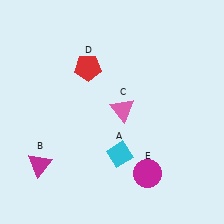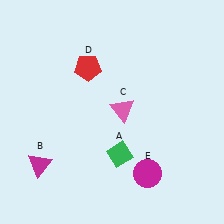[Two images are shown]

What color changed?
The diamond (A) changed from cyan in Image 1 to green in Image 2.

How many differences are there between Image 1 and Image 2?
There is 1 difference between the two images.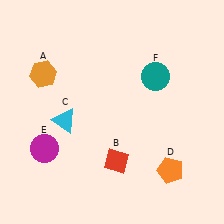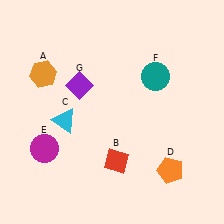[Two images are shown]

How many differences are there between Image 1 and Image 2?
There is 1 difference between the two images.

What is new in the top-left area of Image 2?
A purple diamond (G) was added in the top-left area of Image 2.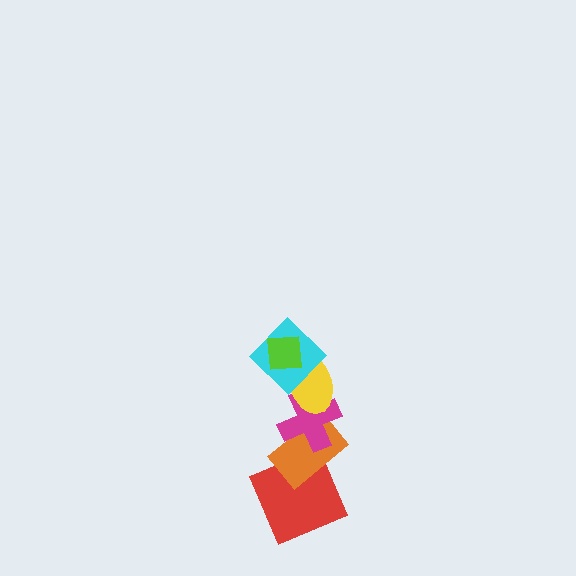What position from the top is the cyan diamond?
The cyan diamond is 2nd from the top.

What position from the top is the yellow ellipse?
The yellow ellipse is 3rd from the top.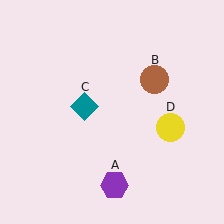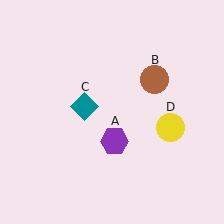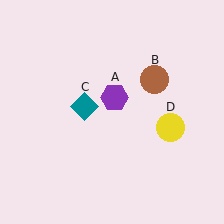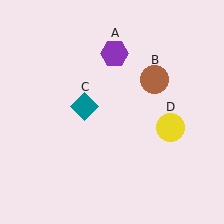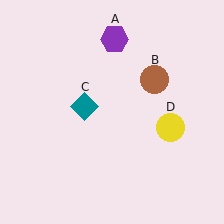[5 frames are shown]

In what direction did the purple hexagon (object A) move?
The purple hexagon (object A) moved up.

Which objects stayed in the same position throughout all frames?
Brown circle (object B) and teal diamond (object C) and yellow circle (object D) remained stationary.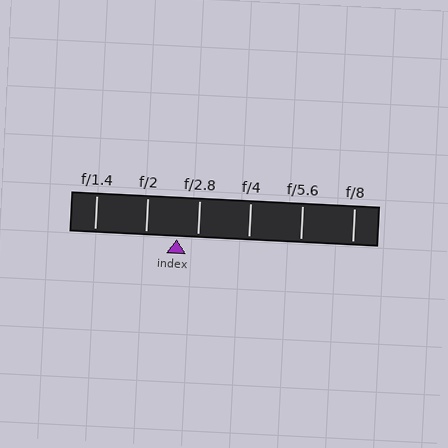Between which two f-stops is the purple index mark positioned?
The index mark is between f/2 and f/2.8.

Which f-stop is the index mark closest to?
The index mark is closest to f/2.8.